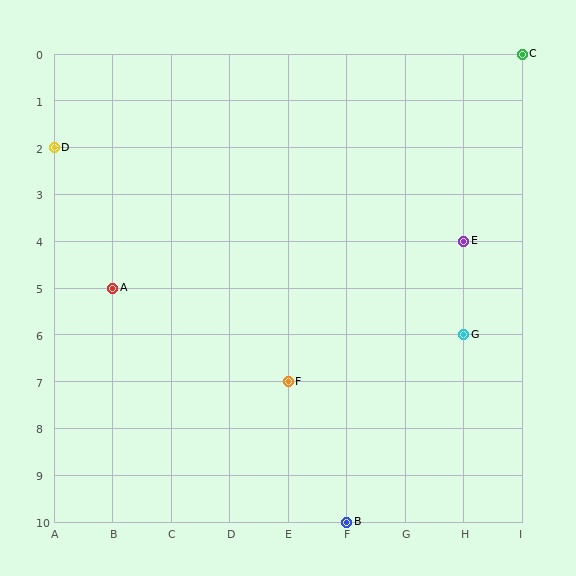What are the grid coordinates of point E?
Point E is at grid coordinates (H, 4).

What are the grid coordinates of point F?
Point F is at grid coordinates (E, 7).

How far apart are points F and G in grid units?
Points F and G are 3 columns and 1 row apart (about 3.2 grid units diagonally).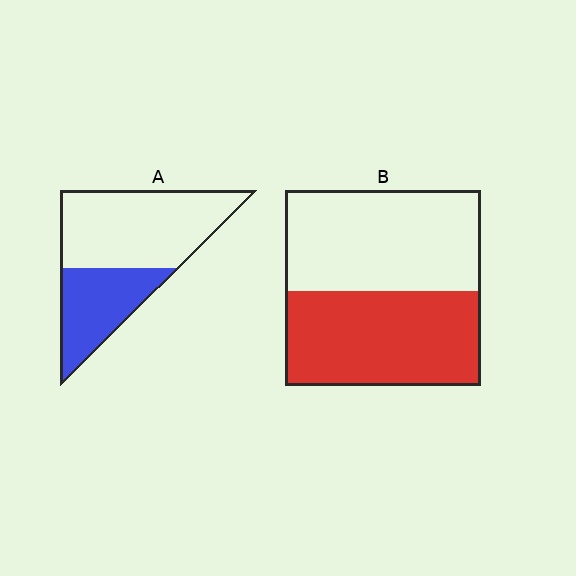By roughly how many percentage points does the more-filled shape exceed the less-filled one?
By roughly 10 percentage points (B over A).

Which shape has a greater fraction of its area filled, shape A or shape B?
Shape B.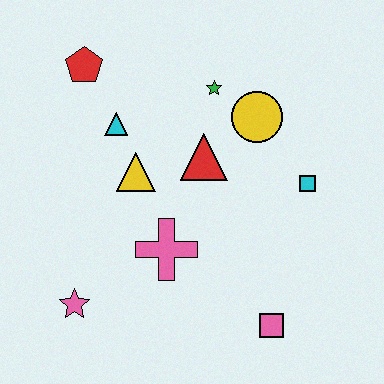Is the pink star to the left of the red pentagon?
Yes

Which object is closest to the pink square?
The pink cross is closest to the pink square.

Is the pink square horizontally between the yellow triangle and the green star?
No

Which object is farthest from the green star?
The pink star is farthest from the green star.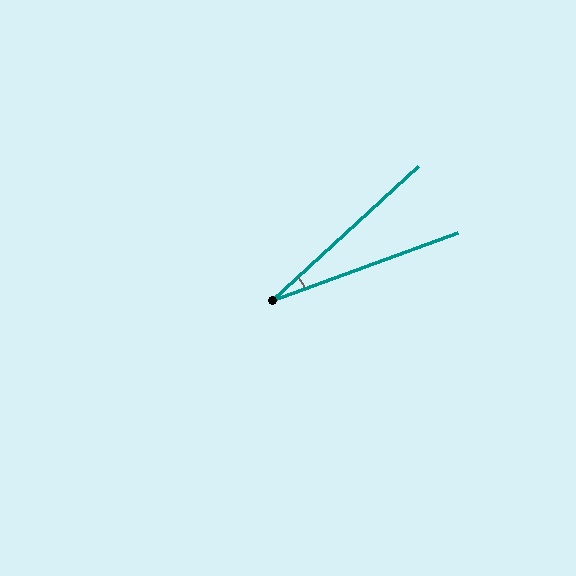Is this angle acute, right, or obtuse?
It is acute.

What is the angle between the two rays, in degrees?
Approximately 22 degrees.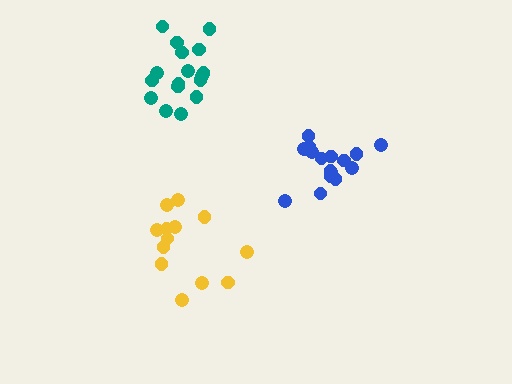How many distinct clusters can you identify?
There are 3 distinct clusters.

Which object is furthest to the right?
The blue cluster is rightmost.